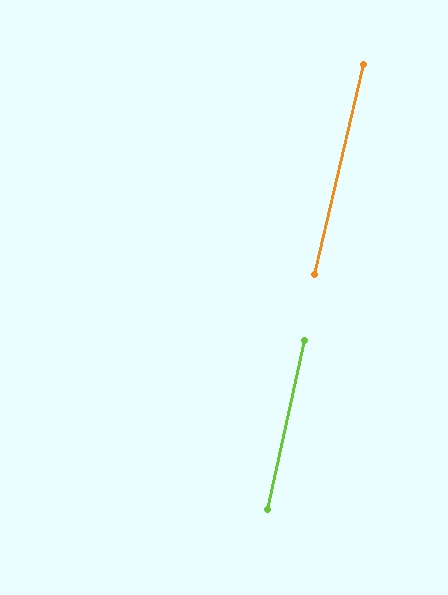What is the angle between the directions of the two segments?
Approximately 1 degree.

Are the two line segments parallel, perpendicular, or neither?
Parallel — their directions differ by only 1.0°.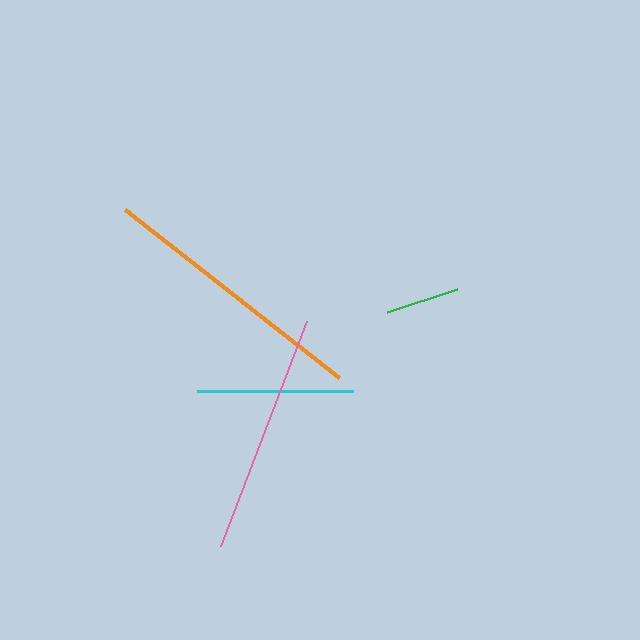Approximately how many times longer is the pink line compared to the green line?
The pink line is approximately 3.2 times the length of the green line.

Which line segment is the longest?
The orange line is the longest at approximately 272 pixels.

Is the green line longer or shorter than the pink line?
The pink line is longer than the green line.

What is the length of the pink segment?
The pink segment is approximately 241 pixels long.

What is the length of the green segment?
The green segment is approximately 74 pixels long.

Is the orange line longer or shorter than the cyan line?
The orange line is longer than the cyan line.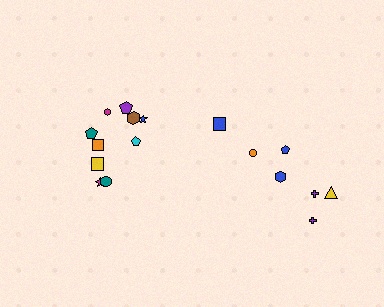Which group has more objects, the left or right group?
The left group.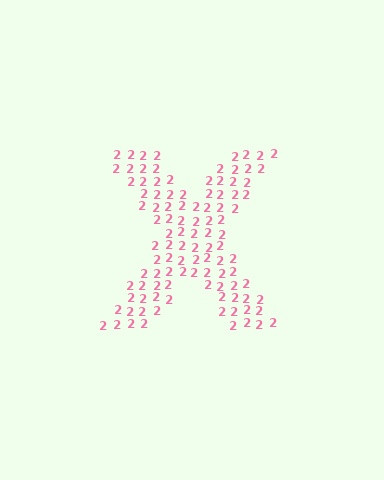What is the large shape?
The large shape is the letter X.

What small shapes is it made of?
It is made of small digit 2's.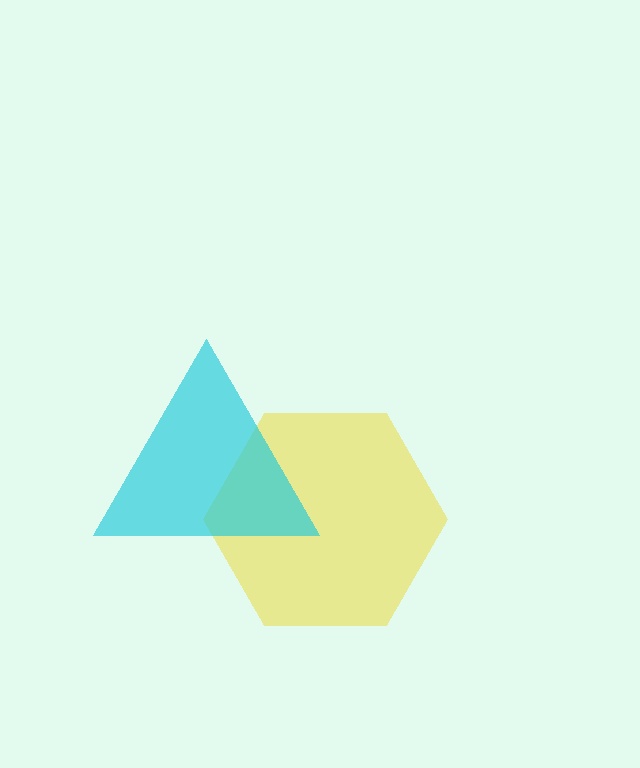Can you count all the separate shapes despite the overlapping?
Yes, there are 2 separate shapes.